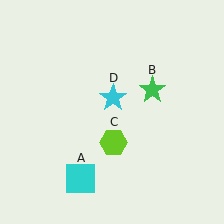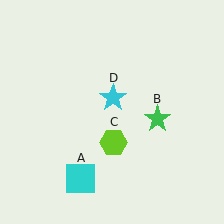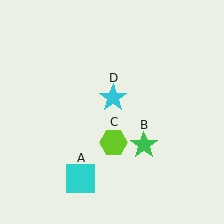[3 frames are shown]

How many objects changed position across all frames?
1 object changed position: green star (object B).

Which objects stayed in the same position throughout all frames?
Cyan square (object A) and lime hexagon (object C) and cyan star (object D) remained stationary.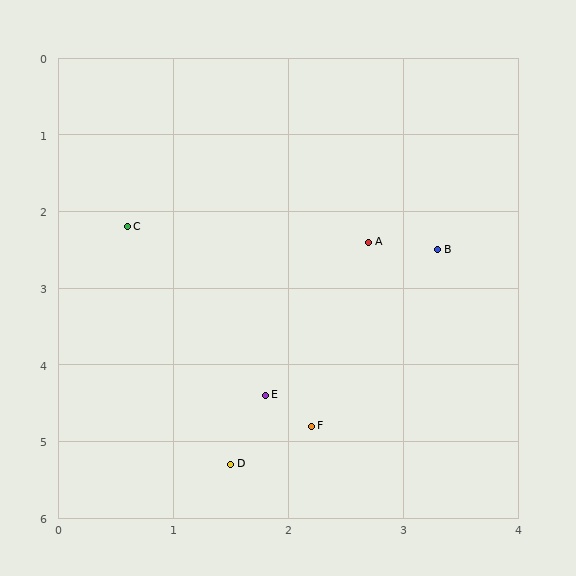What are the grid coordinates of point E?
Point E is at approximately (1.8, 4.4).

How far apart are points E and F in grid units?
Points E and F are about 0.6 grid units apart.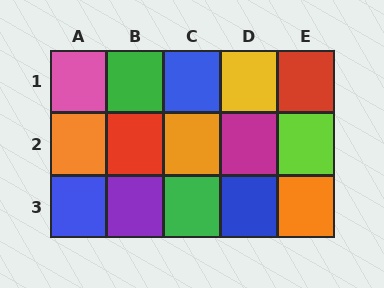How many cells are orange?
3 cells are orange.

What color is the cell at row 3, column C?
Green.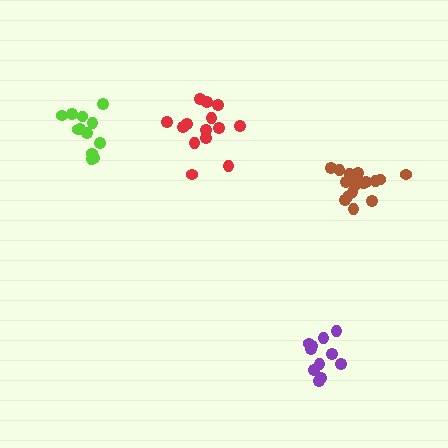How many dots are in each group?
Group 1: 14 dots, Group 2: 11 dots, Group 3: 17 dots, Group 4: 12 dots (54 total).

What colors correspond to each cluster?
The clusters are colored: red, purple, brown, lime.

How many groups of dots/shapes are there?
There are 4 groups.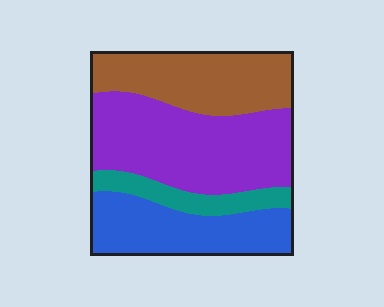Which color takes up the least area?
Teal, at roughly 10%.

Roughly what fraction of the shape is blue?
Blue takes up about one quarter (1/4) of the shape.